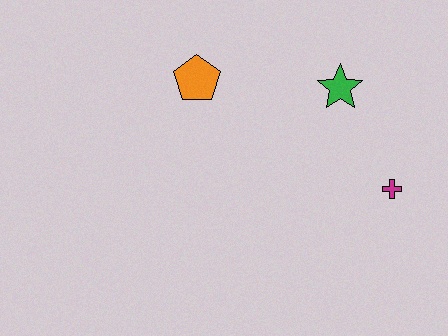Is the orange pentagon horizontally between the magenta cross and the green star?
No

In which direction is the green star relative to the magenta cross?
The green star is above the magenta cross.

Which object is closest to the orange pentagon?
The green star is closest to the orange pentagon.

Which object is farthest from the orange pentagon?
The magenta cross is farthest from the orange pentagon.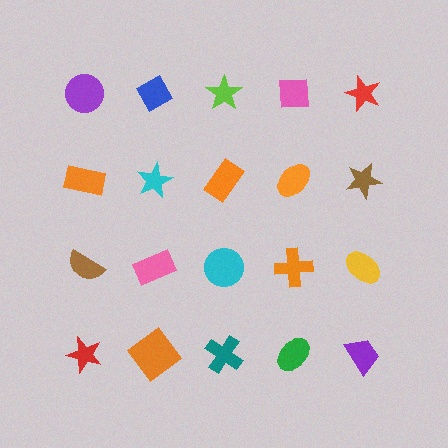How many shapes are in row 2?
5 shapes.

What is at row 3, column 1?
A brown semicircle.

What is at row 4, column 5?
A purple trapezoid.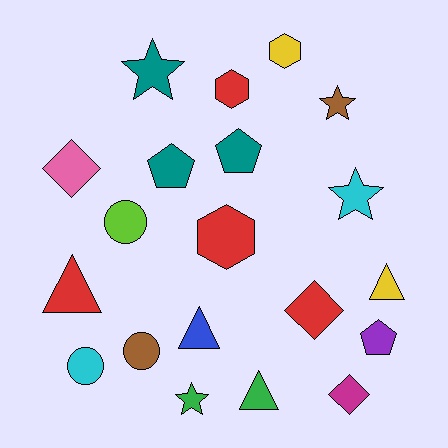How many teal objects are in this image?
There are 3 teal objects.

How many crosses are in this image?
There are no crosses.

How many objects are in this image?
There are 20 objects.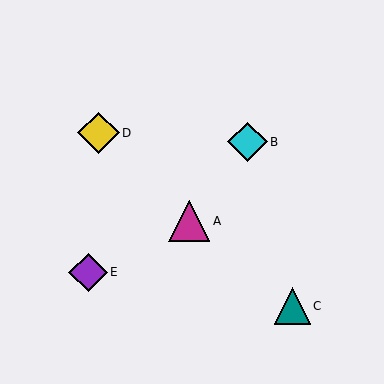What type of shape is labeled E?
Shape E is a purple diamond.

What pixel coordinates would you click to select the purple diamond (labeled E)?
Click at (88, 272) to select the purple diamond E.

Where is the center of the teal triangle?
The center of the teal triangle is at (292, 306).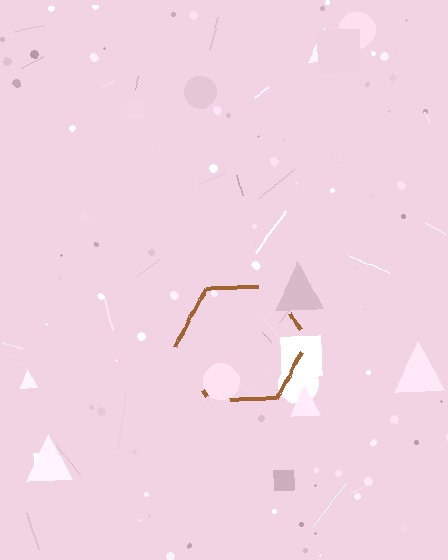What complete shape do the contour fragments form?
The contour fragments form a hexagon.